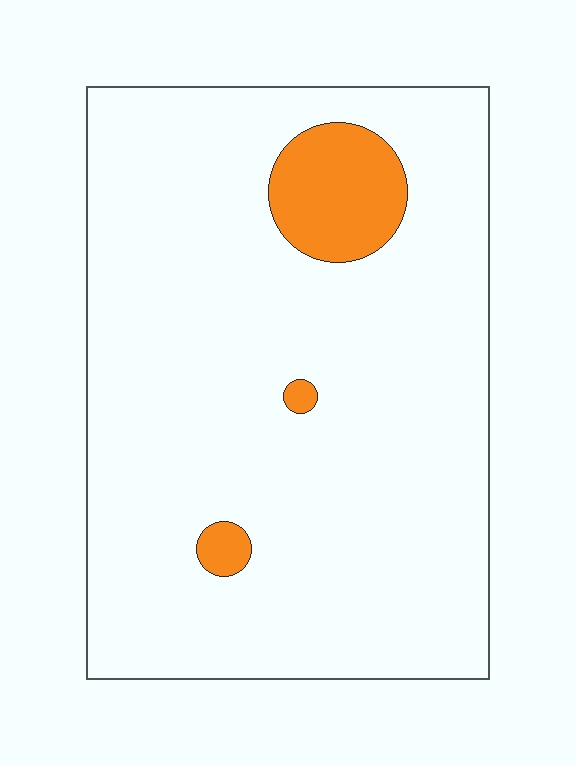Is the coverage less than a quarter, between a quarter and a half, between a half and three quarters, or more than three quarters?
Less than a quarter.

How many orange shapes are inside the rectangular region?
3.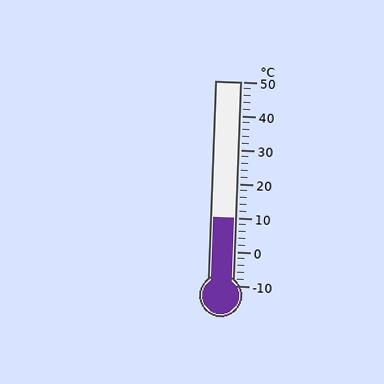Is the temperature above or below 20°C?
The temperature is below 20°C.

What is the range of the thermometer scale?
The thermometer scale ranges from -10°C to 50°C.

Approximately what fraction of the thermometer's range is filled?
The thermometer is filled to approximately 35% of its range.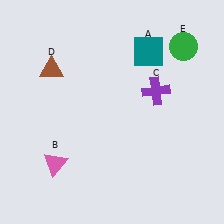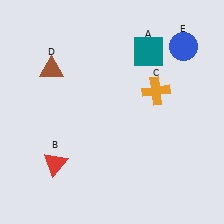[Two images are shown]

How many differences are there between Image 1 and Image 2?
There are 3 differences between the two images.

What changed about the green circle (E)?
In Image 1, E is green. In Image 2, it changed to blue.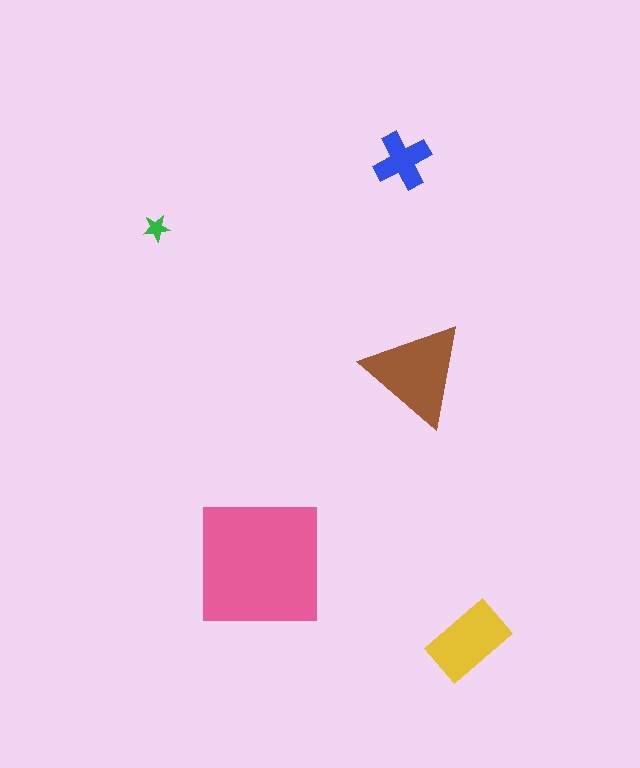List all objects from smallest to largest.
The green star, the blue cross, the yellow rectangle, the brown triangle, the pink square.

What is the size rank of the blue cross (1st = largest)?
4th.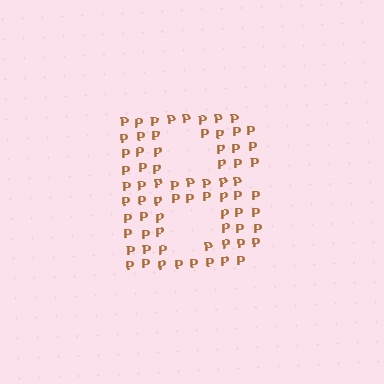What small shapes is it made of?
It is made of small letter P's.